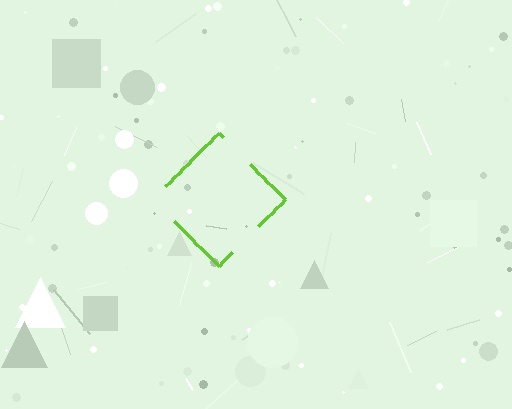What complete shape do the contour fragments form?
The contour fragments form a diamond.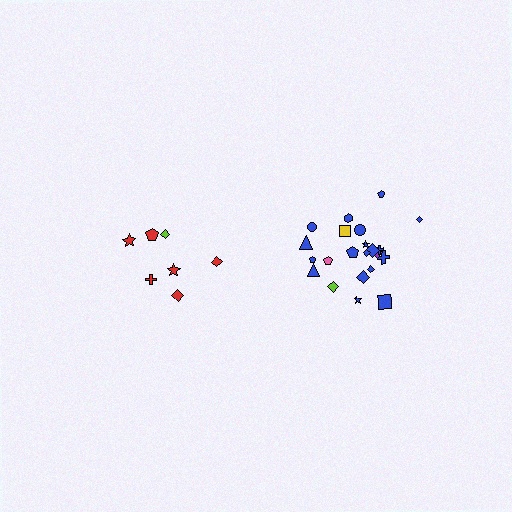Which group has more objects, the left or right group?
The right group.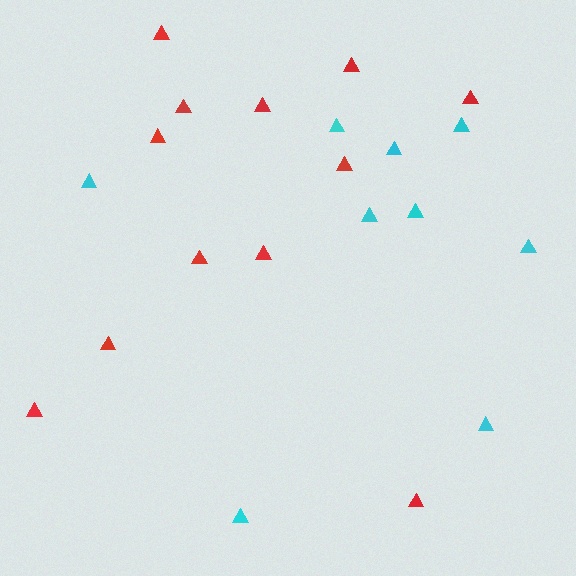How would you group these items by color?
There are 2 groups: one group of red triangles (12) and one group of cyan triangles (9).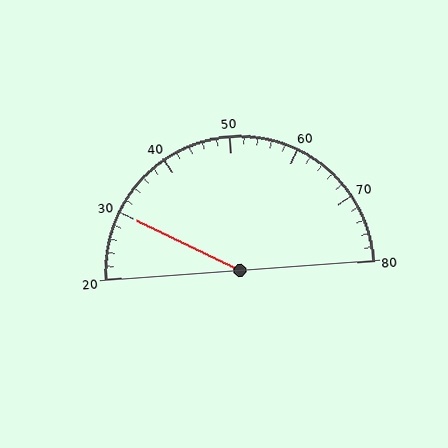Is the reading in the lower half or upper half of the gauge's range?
The reading is in the lower half of the range (20 to 80).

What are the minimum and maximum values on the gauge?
The gauge ranges from 20 to 80.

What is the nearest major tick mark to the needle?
The nearest major tick mark is 30.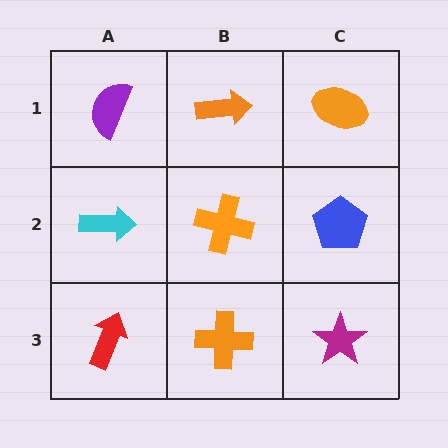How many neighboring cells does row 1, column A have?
2.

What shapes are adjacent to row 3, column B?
An orange cross (row 2, column B), a red arrow (row 3, column A), a magenta star (row 3, column C).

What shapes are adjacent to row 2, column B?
An orange arrow (row 1, column B), an orange cross (row 3, column B), a cyan arrow (row 2, column A), a blue pentagon (row 2, column C).